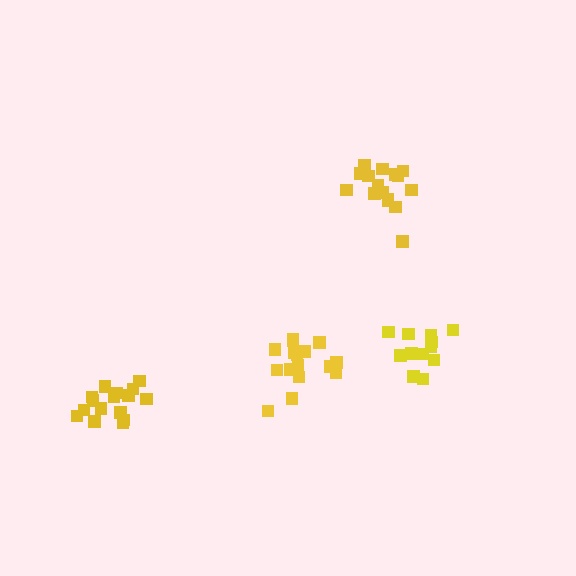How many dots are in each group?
Group 1: 12 dots, Group 2: 16 dots, Group 3: 16 dots, Group 4: 16 dots (60 total).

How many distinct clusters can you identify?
There are 4 distinct clusters.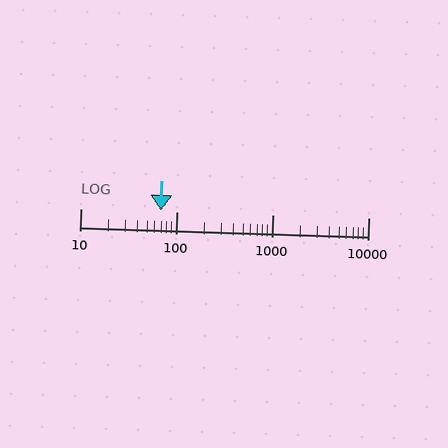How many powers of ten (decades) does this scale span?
The scale spans 3 decades, from 10 to 10000.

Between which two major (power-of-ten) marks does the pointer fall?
The pointer is between 10 and 100.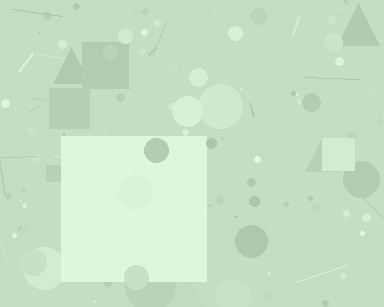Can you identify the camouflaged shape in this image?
The camouflaged shape is a square.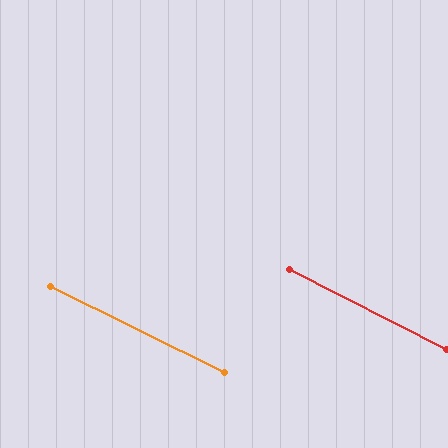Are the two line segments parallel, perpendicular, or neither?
Parallel — their directions differ by only 0.5°.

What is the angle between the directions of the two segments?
Approximately 0 degrees.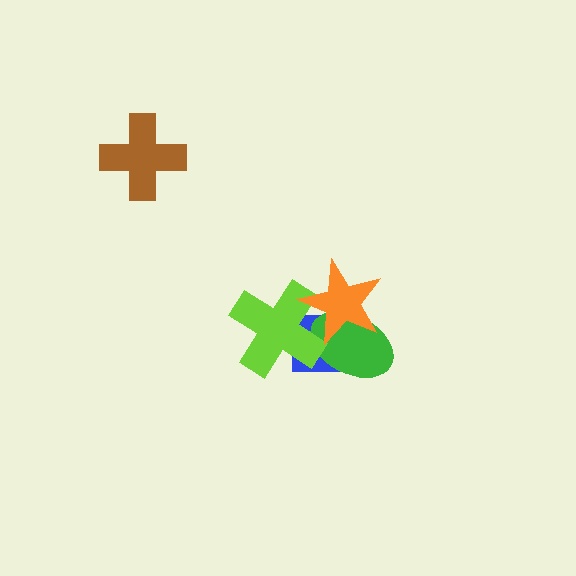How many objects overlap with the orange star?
3 objects overlap with the orange star.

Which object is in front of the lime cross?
The orange star is in front of the lime cross.